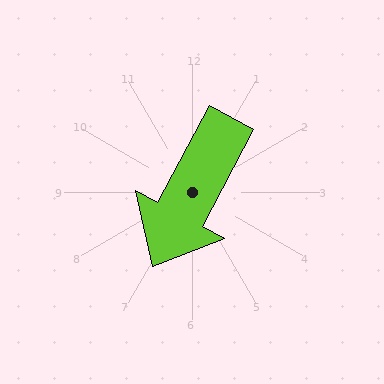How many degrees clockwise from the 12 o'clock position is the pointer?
Approximately 208 degrees.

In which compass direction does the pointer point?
Southwest.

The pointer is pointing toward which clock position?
Roughly 7 o'clock.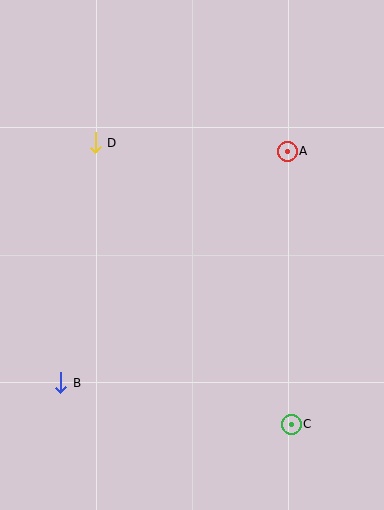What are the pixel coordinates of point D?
Point D is at (95, 143).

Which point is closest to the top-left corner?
Point D is closest to the top-left corner.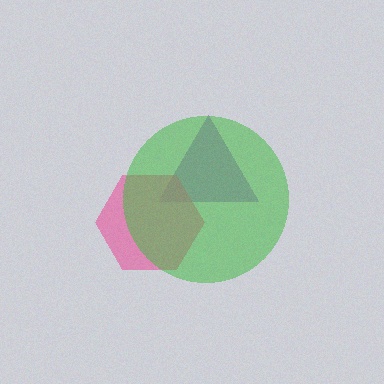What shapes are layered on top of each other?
The layered shapes are: a purple triangle, a pink hexagon, a green circle.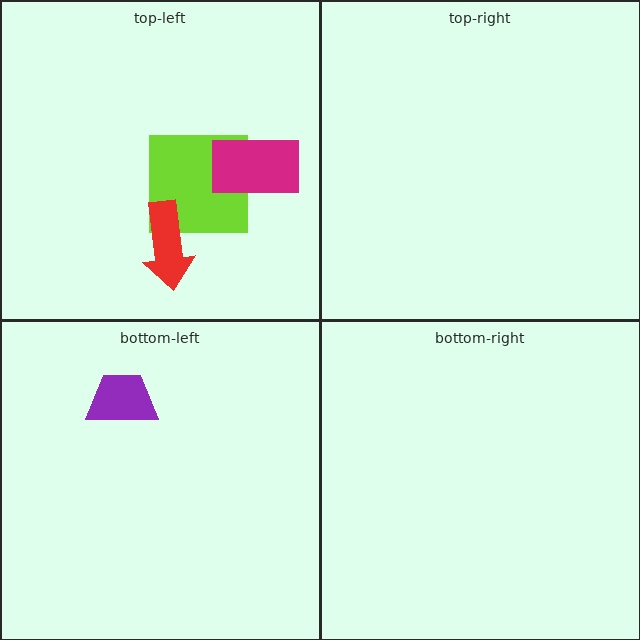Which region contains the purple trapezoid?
The bottom-left region.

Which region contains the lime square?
The top-left region.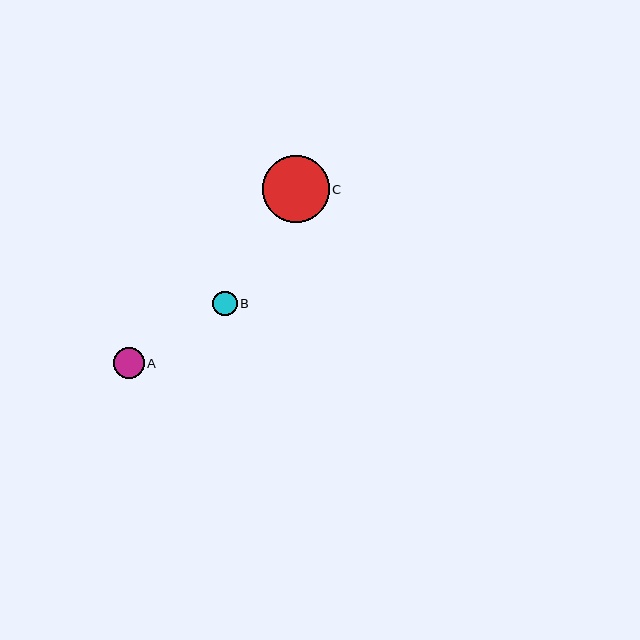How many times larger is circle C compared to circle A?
Circle C is approximately 2.1 times the size of circle A.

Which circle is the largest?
Circle C is the largest with a size of approximately 67 pixels.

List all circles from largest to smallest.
From largest to smallest: C, A, B.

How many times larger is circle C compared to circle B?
Circle C is approximately 2.7 times the size of circle B.